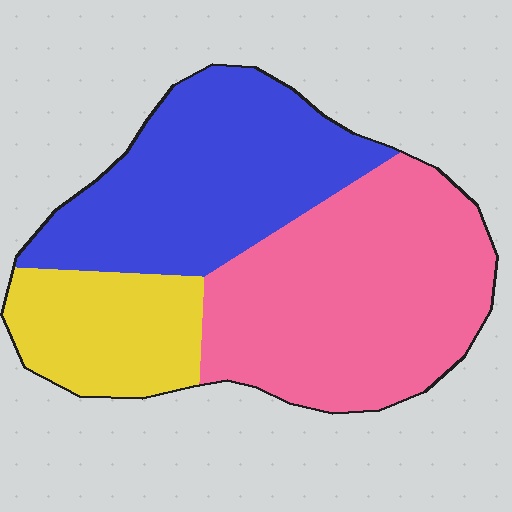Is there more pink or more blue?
Pink.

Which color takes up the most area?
Pink, at roughly 45%.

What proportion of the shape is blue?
Blue takes up about three eighths (3/8) of the shape.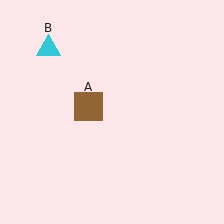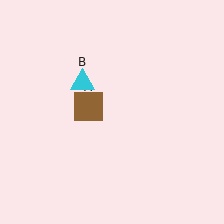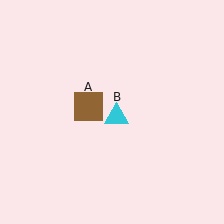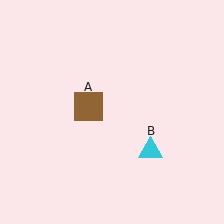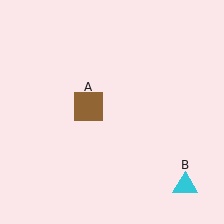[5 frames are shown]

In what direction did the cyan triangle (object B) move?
The cyan triangle (object B) moved down and to the right.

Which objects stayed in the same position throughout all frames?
Brown square (object A) remained stationary.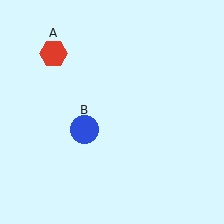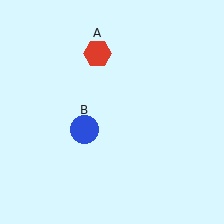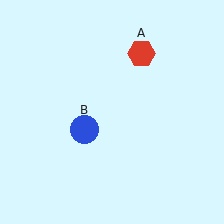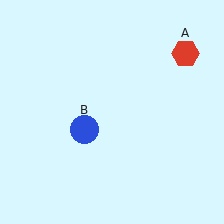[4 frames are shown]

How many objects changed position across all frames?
1 object changed position: red hexagon (object A).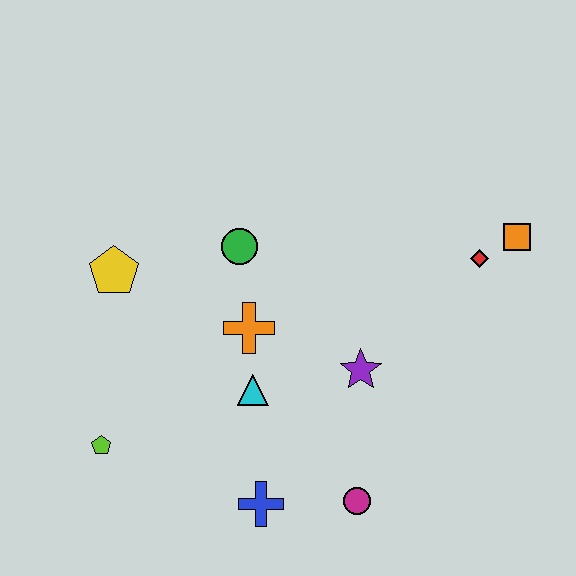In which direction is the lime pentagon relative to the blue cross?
The lime pentagon is to the left of the blue cross.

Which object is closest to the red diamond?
The orange square is closest to the red diamond.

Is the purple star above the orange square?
No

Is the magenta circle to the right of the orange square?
No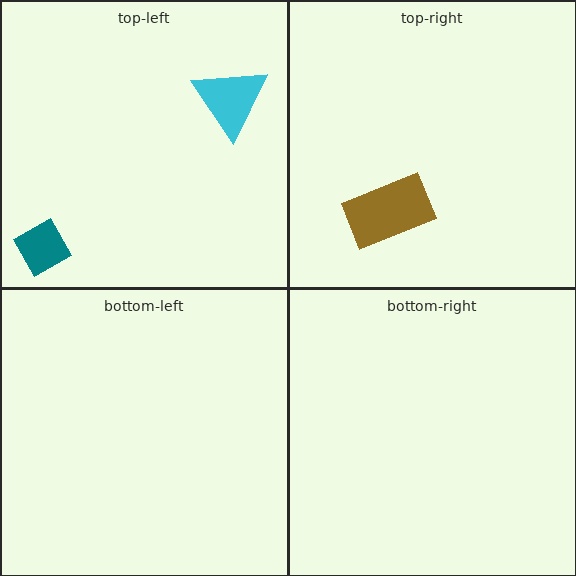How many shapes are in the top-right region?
1.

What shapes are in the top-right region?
The brown rectangle.